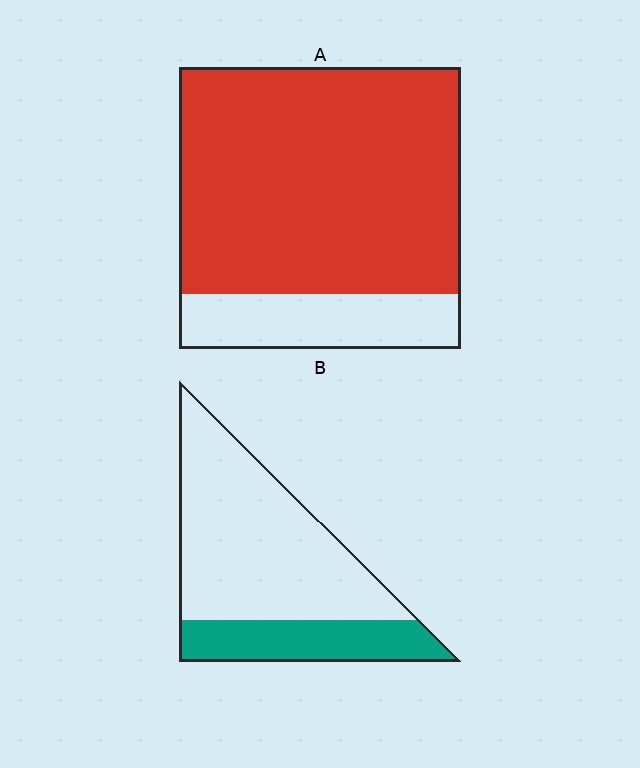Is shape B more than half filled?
No.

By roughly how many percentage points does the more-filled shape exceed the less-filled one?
By roughly 55 percentage points (A over B).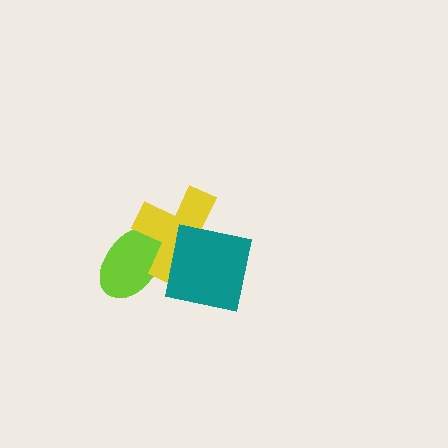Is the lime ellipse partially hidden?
Yes, it is partially covered by another shape.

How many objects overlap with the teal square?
1 object overlaps with the teal square.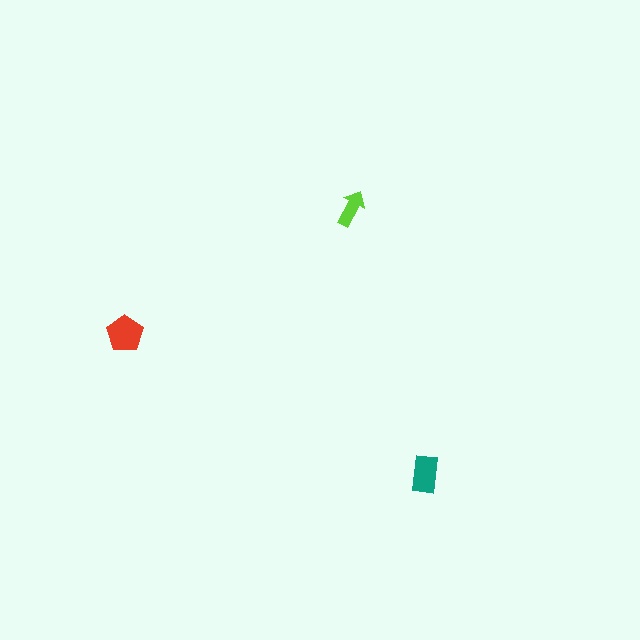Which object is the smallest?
The lime arrow.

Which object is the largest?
The red pentagon.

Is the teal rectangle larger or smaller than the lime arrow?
Larger.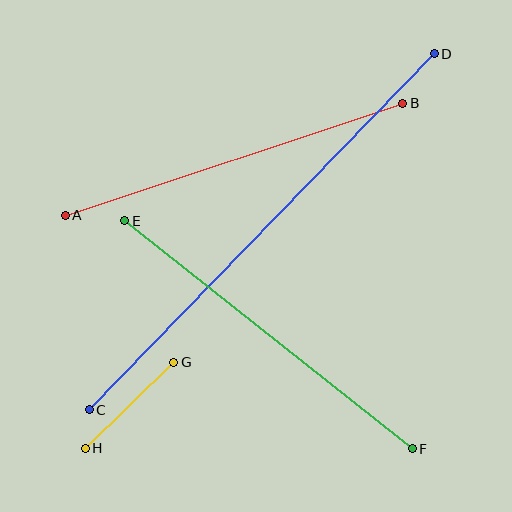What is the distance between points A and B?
The distance is approximately 356 pixels.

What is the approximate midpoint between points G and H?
The midpoint is at approximately (129, 405) pixels.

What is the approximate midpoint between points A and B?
The midpoint is at approximately (234, 159) pixels.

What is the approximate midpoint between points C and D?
The midpoint is at approximately (262, 232) pixels.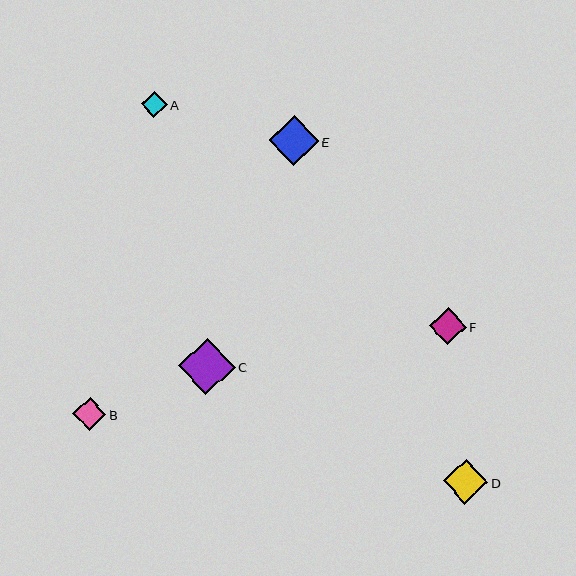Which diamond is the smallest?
Diamond A is the smallest with a size of approximately 26 pixels.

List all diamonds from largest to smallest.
From largest to smallest: C, E, D, F, B, A.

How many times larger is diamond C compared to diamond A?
Diamond C is approximately 2.2 times the size of diamond A.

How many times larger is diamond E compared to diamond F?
Diamond E is approximately 1.4 times the size of diamond F.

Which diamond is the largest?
Diamond C is the largest with a size of approximately 57 pixels.